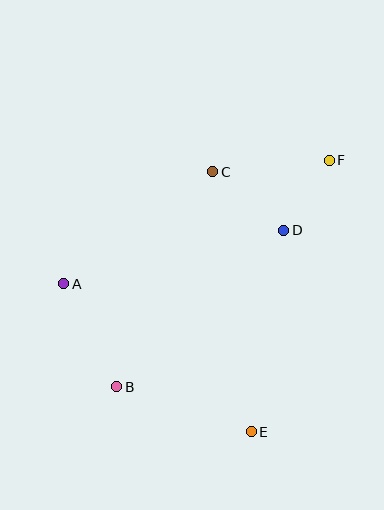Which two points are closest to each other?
Points D and F are closest to each other.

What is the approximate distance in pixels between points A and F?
The distance between A and F is approximately 293 pixels.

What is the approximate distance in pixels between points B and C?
The distance between B and C is approximately 236 pixels.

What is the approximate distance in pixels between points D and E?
The distance between D and E is approximately 205 pixels.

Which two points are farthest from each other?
Points B and F are farthest from each other.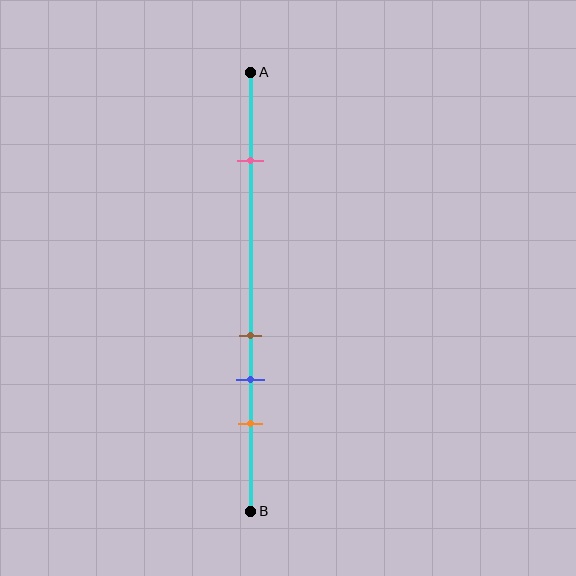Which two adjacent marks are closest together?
The brown and blue marks are the closest adjacent pair.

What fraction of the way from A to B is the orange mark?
The orange mark is approximately 80% (0.8) of the way from A to B.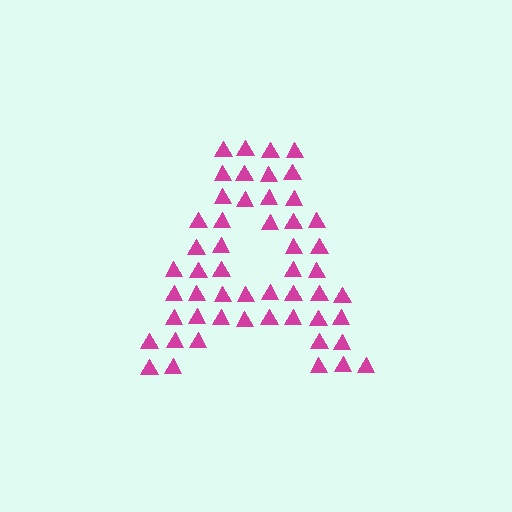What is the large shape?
The large shape is the letter A.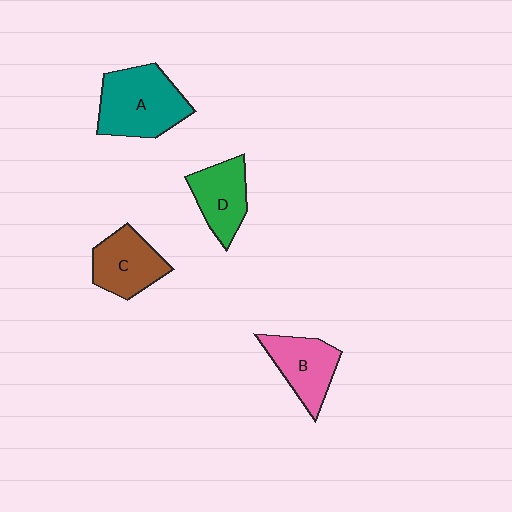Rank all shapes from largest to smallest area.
From largest to smallest: A (teal), C (brown), B (pink), D (green).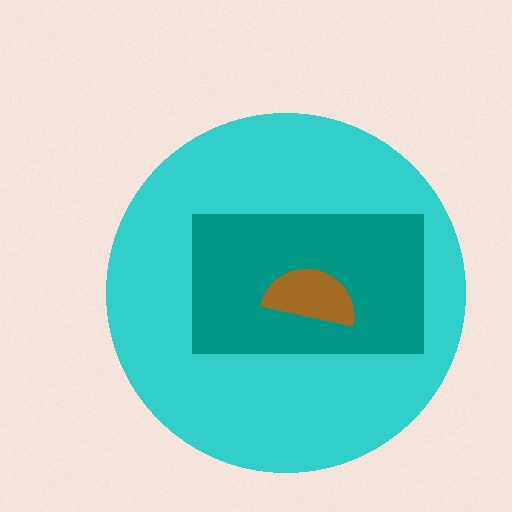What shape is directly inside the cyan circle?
The teal rectangle.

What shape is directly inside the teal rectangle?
The brown semicircle.